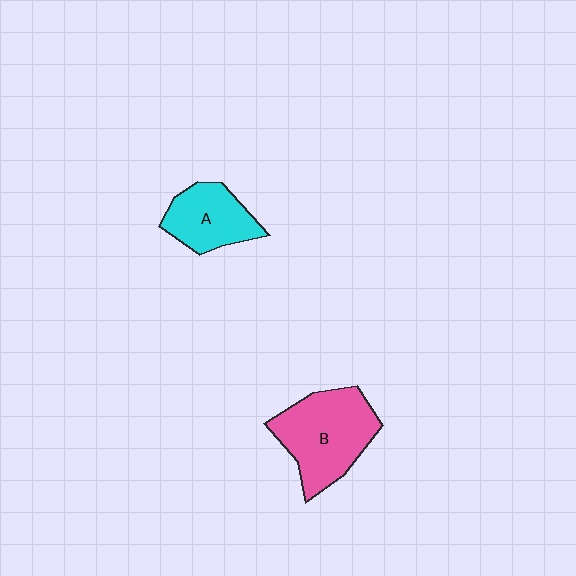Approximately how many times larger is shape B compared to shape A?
Approximately 1.5 times.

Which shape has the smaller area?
Shape A (cyan).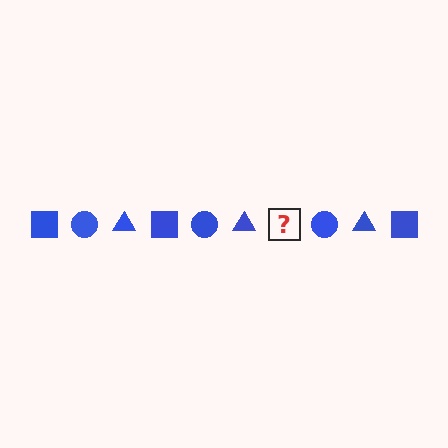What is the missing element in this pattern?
The missing element is a blue square.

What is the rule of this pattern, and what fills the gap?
The rule is that the pattern cycles through square, circle, triangle shapes in blue. The gap should be filled with a blue square.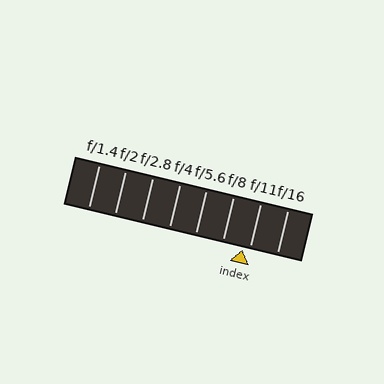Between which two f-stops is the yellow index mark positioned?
The index mark is between f/8 and f/11.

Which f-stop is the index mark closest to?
The index mark is closest to f/11.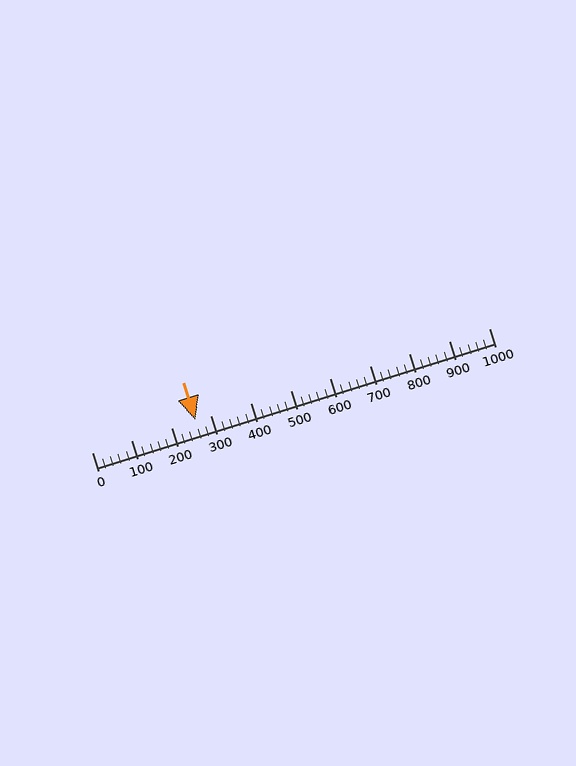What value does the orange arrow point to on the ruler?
The orange arrow points to approximately 260.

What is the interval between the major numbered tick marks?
The major tick marks are spaced 100 units apart.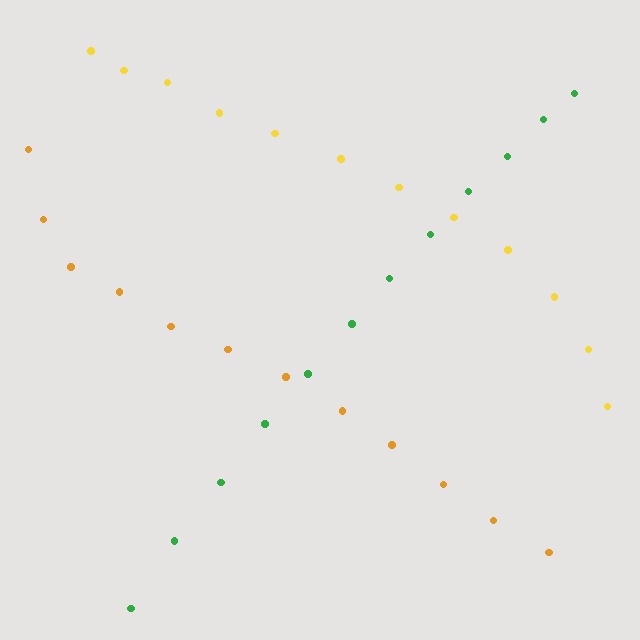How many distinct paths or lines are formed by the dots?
There are 3 distinct paths.